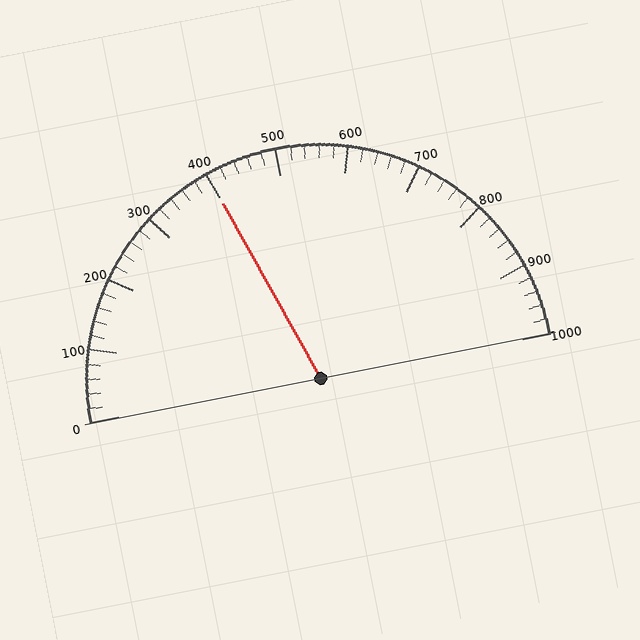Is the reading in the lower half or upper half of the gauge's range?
The reading is in the lower half of the range (0 to 1000).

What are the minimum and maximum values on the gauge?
The gauge ranges from 0 to 1000.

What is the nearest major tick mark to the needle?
The nearest major tick mark is 400.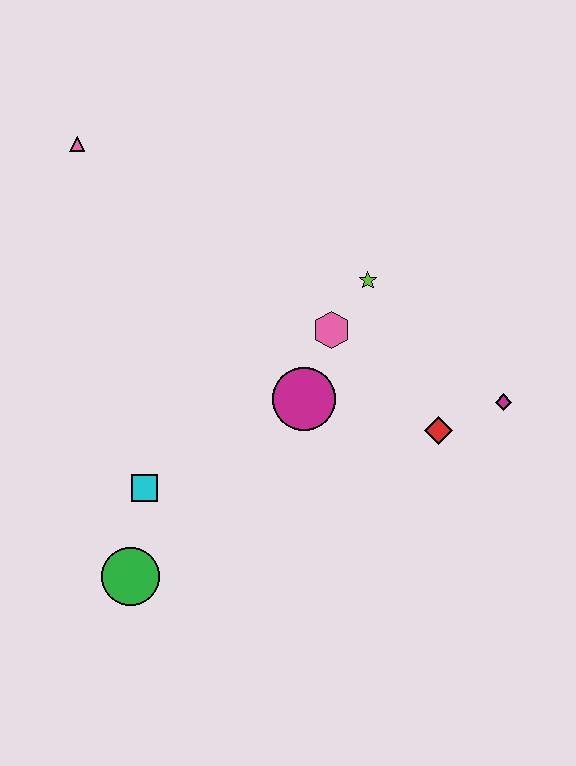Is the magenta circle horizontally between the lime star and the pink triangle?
Yes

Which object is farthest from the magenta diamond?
The pink triangle is farthest from the magenta diamond.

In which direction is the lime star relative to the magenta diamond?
The lime star is to the left of the magenta diamond.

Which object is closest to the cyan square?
The green circle is closest to the cyan square.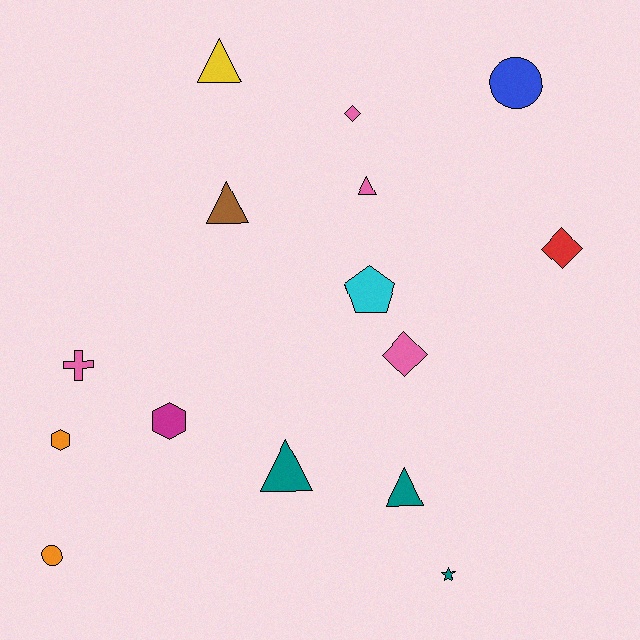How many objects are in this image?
There are 15 objects.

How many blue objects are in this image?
There is 1 blue object.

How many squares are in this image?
There are no squares.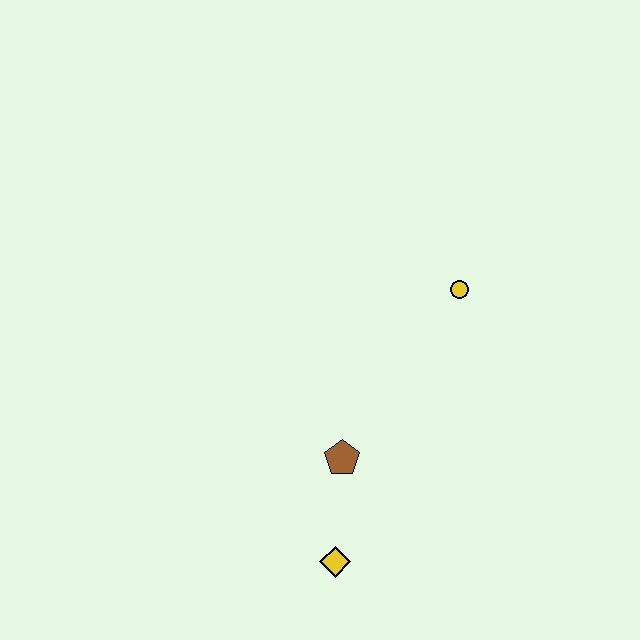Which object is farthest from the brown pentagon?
The yellow circle is farthest from the brown pentagon.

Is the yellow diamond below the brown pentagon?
Yes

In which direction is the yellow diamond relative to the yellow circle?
The yellow diamond is below the yellow circle.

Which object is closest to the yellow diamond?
The brown pentagon is closest to the yellow diamond.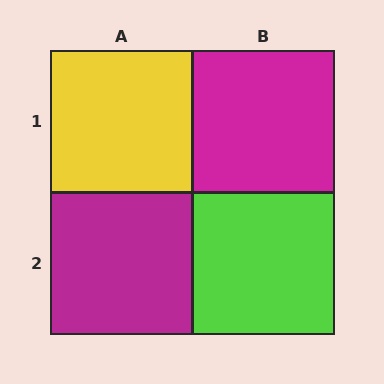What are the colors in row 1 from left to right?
Yellow, magenta.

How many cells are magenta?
2 cells are magenta.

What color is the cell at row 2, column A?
Magenta.